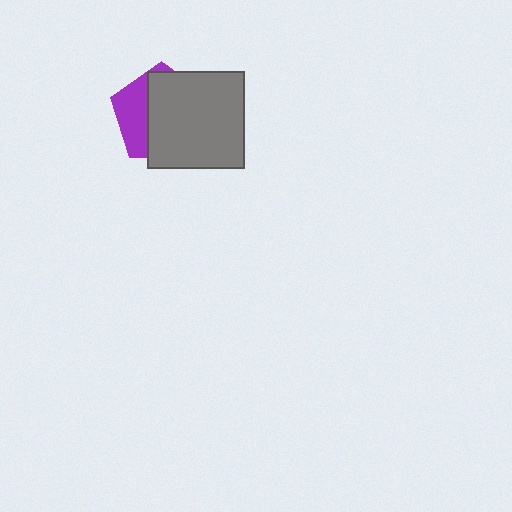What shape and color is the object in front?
The object in front is a gray square.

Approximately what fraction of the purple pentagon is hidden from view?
Roughly 66% of the purple pentagon is hidden behind the gray square.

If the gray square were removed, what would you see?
You would see the complete purple pentagon.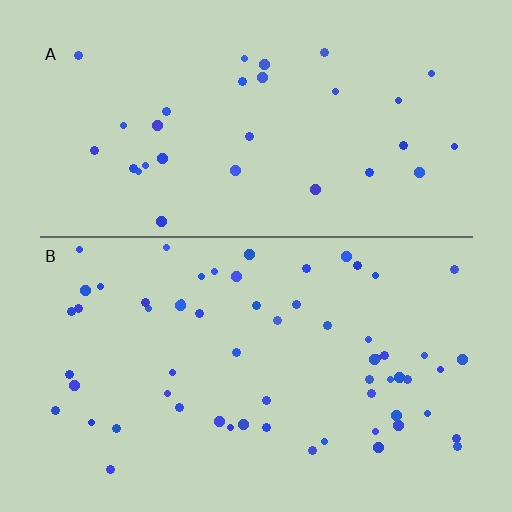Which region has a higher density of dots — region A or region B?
B (the bottom).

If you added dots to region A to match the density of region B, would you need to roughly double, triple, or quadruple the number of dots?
Approximately double.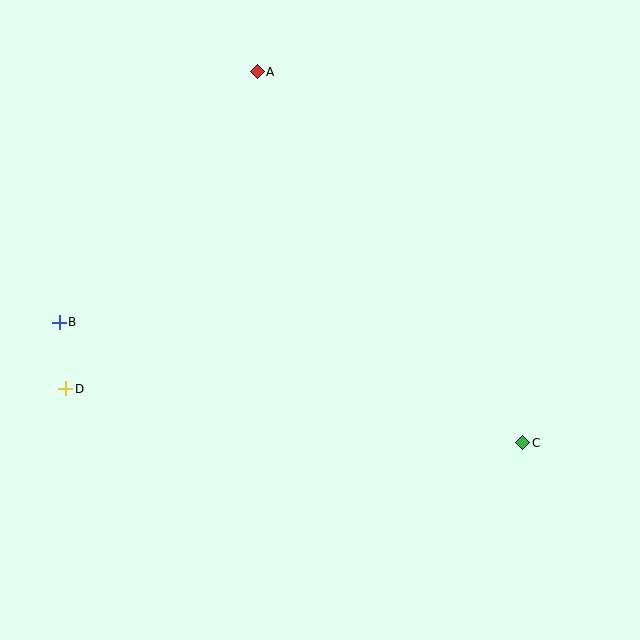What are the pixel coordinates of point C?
Point C is at (523, 443).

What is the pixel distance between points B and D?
The distance between B and D is 67 pixels.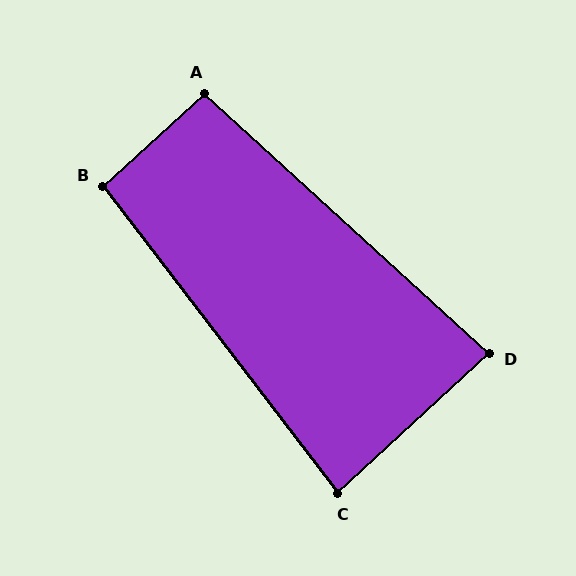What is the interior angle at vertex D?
Approximately 85 degrees (approximately right).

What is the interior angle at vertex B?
Approximately 95 degrees (approximately right).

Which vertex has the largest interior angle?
A, at approximately 95 degrees.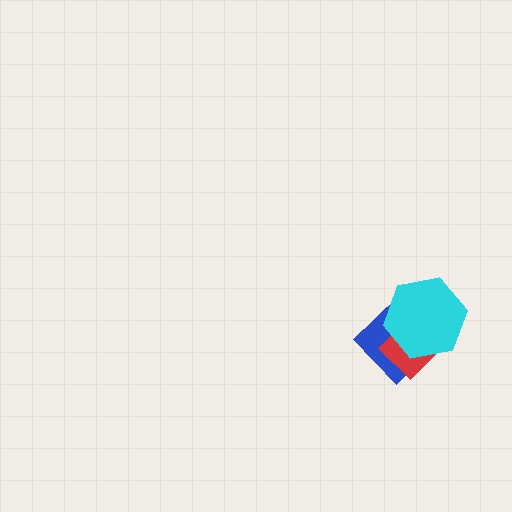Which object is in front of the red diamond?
The cyan hexagon is in front of the red diamond.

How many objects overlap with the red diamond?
2 objects overlap with the red diamond.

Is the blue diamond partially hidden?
Yes, it is partially covered by another shape.